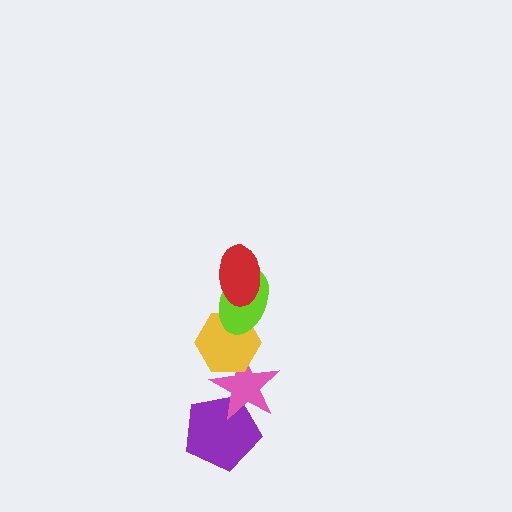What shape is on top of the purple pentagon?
The pink star is on top of the purple pentagon.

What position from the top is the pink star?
The pink star is 4th from the top.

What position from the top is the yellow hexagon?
The yellow hexagon is 3rd from the top.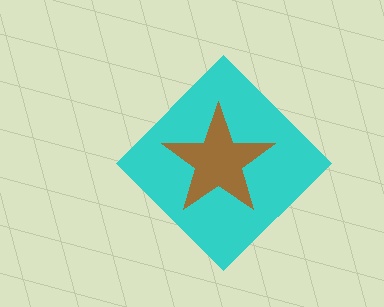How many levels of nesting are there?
2.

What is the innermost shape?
The brown star.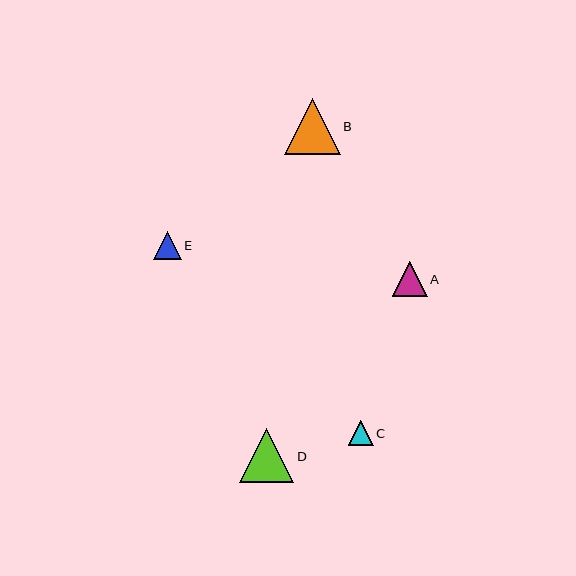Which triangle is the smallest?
Triangle C is the smallest with a size of approximately 25 pixels.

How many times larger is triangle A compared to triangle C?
Triangle A is approximately 1.4 times the size of triangle C.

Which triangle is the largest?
Triangle B is the largest with a size of approximately 56 pixels.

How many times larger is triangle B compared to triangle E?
Triangle B is approximately 2.0 times the size of triangle E.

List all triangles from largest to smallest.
From largest to smallest: B, D, A, E, C.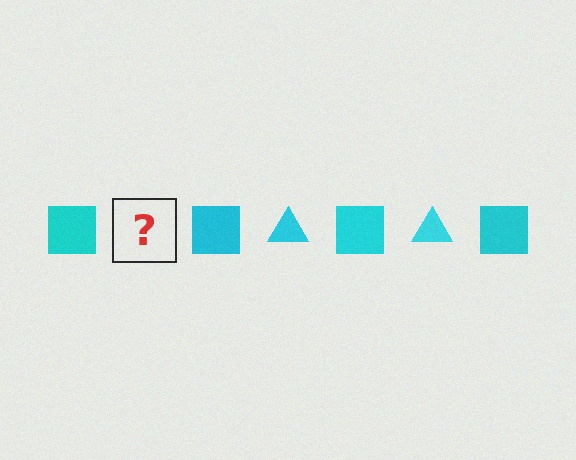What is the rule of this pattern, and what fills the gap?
The rule is that the pattern cycles through square, triangle shapes in cyan. The gap should be filled with a cyan triangle.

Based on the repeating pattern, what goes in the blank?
The blank should be a cyan triangle.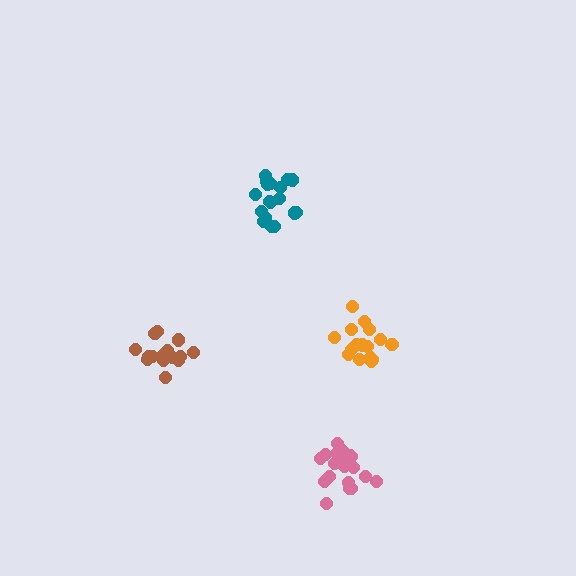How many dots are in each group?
Group 1: 16 dots, Group 2: 18 dots, Group 3: 15 dots, Group 4: 19 dots (68 total).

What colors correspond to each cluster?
The clusters are colored: orange, teal, brown, pink.